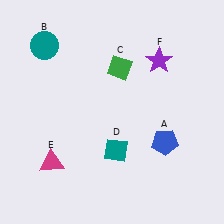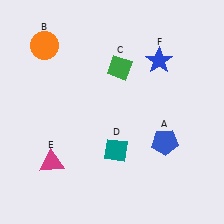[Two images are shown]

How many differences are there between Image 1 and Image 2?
There are 2 differences between the two images.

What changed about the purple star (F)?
In Image 1, F is purple. In Image 2, it changed to blue.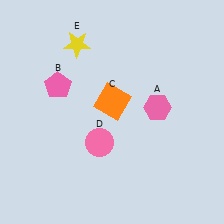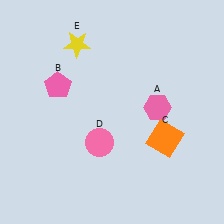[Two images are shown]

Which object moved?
The orange square (C) moved right.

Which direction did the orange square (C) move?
The orange square (C) moved right.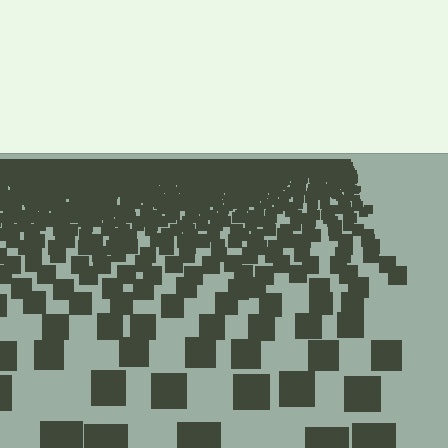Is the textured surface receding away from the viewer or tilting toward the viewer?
The surface is receding away from the viewer. Texture elements get smaller and denser toward the top.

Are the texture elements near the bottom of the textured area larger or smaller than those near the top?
Larger. Near the bottom, elements are closer to the viewer and appear at a bigger on-screen size.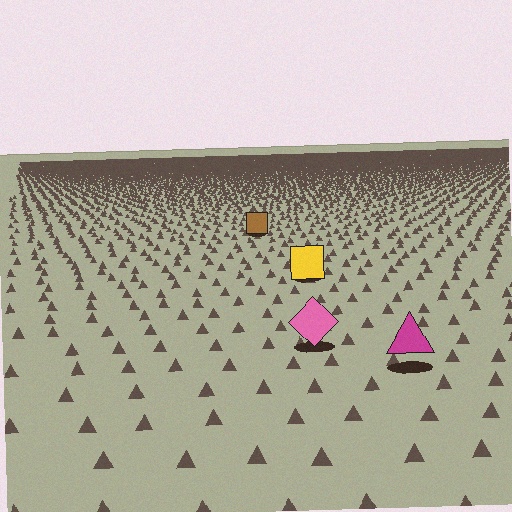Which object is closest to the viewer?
The magenta triangle is closest. The texture marks near it are larger and more spread out.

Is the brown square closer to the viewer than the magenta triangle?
No. The magenta triangle is closer — you can tell from the texture gradient: the ground texture is coarser near it.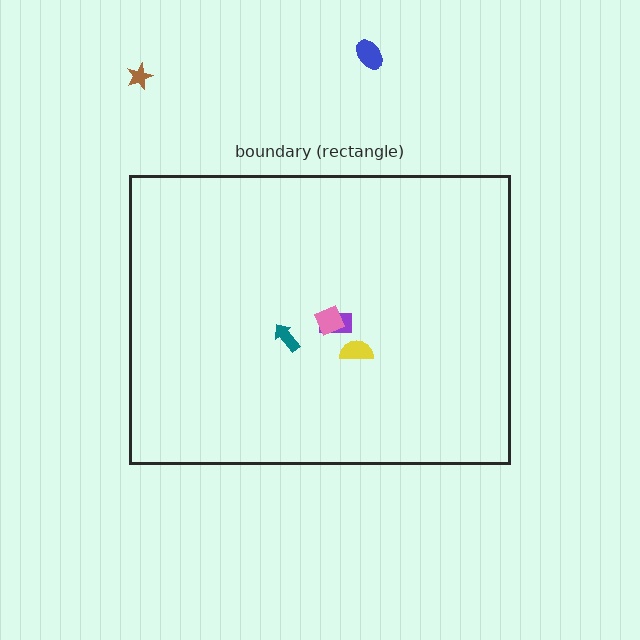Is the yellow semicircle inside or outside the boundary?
Inside.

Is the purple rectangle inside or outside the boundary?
Inside.